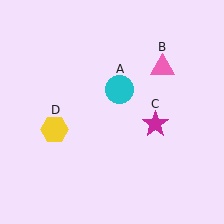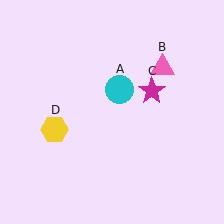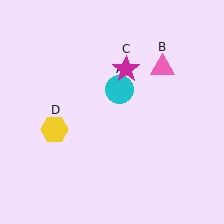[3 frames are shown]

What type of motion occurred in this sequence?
The magenta star (object C) rotated counterclockwise around the center of the scene.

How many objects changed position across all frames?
1 object changed position: magenta star (object C).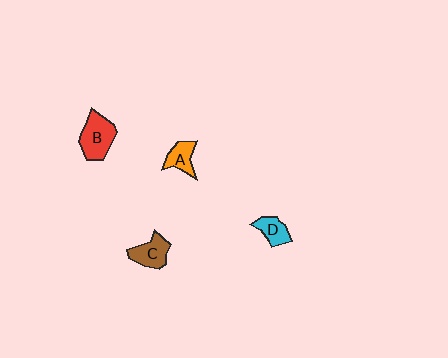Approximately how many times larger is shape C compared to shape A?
Approximately 1.3 times.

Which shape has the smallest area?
Shape D (cyan).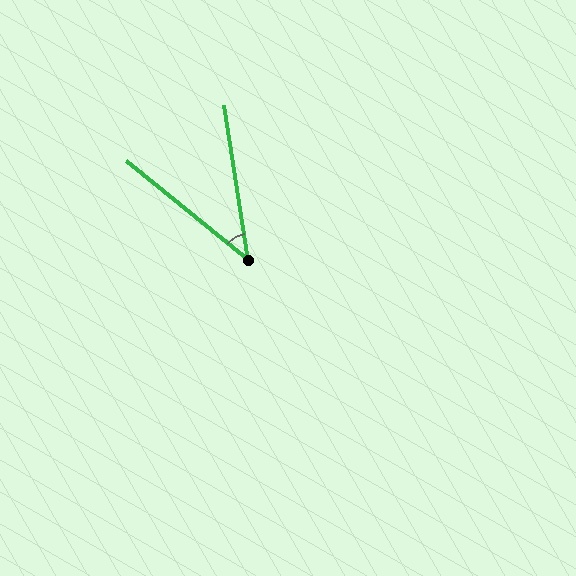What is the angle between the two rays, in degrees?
Approximately 42 degrees.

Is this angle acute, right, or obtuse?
It is acute.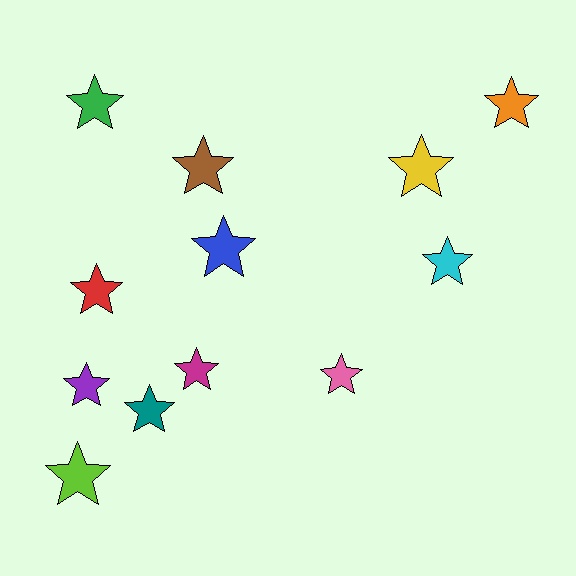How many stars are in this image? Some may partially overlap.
There are 12 stars.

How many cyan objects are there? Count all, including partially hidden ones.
There is 1 cyan object.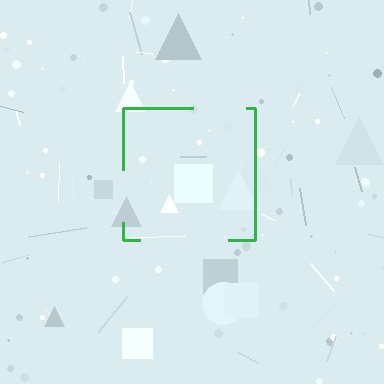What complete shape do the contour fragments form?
The contour fragments form a square.